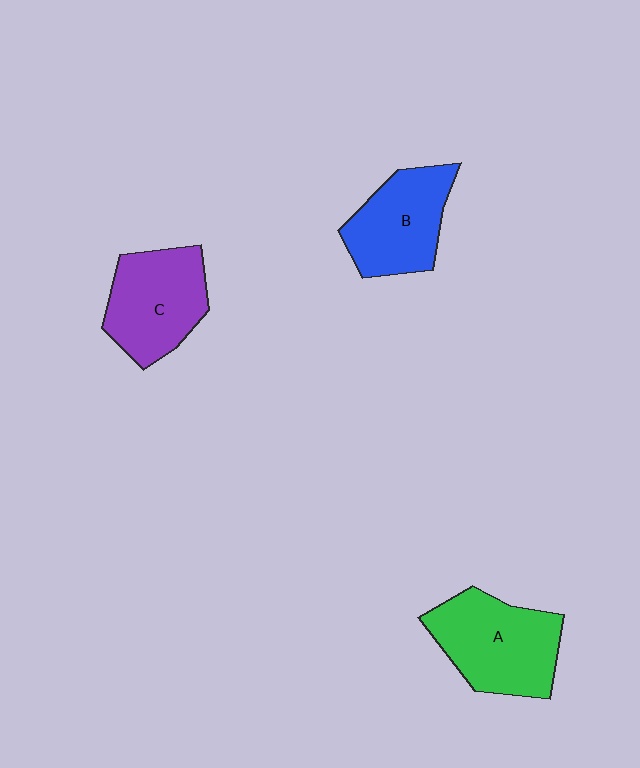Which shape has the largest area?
Shape A (green).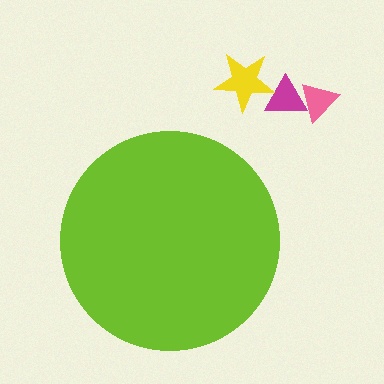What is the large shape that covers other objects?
A lime circle.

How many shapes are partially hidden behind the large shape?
0 shapes are partially hidden.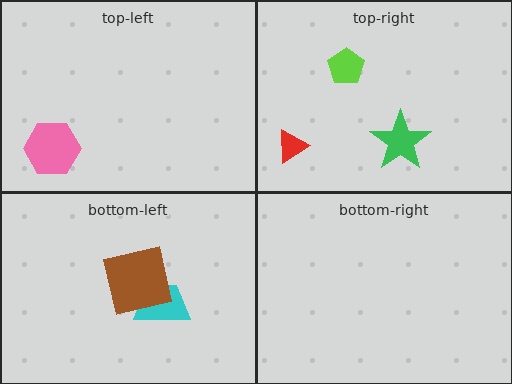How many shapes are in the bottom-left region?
2.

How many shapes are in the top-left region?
1.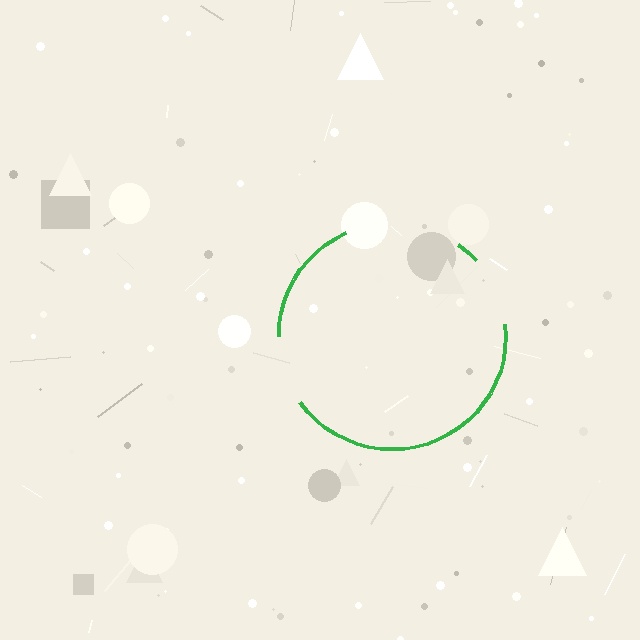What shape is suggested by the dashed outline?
The dashed outline suggests a circle.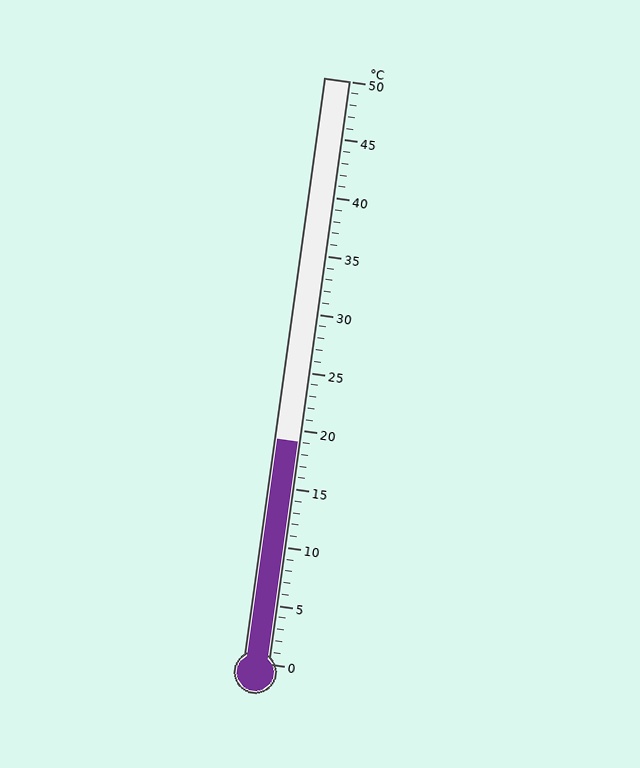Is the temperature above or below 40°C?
The temperature is below 40°C.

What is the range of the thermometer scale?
The thermometer scale ranges from 0°C to 50°C.